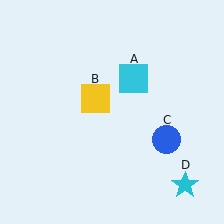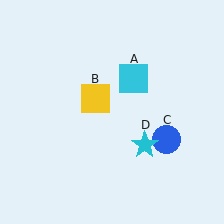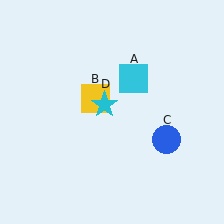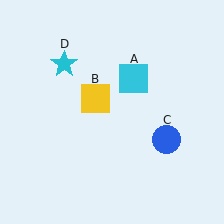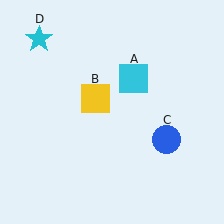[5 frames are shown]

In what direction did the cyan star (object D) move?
The cyan star (object D) moved up and to the left.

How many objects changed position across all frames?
1 object changed position: cyan star (object D).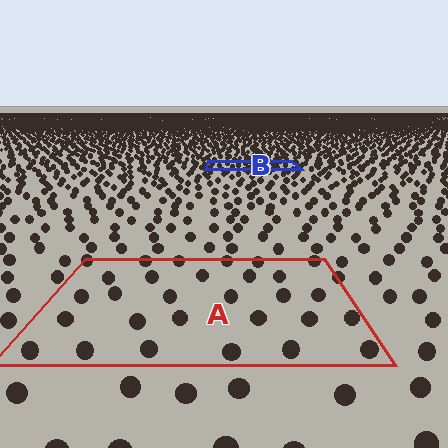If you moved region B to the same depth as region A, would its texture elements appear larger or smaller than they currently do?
They would appear larger. At a closer depth, the same texture elements are projected at a bigger on-screen size.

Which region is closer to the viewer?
Region A is closer. The texture elements there are larger and more spread out.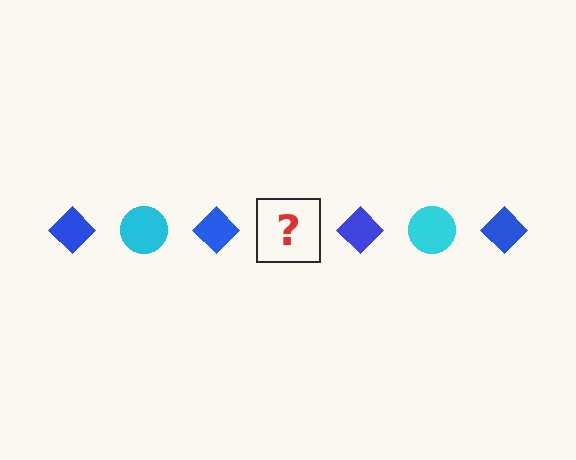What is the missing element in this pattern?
The missing element is a cyan circle.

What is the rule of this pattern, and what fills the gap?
The rule is that the pattern alternates between blue diamond and cyan circle. The gap should be filled with a cyan circle.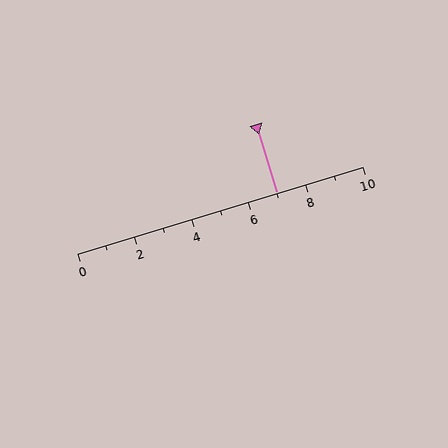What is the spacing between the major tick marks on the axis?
The major ticks are spaced 2 apart.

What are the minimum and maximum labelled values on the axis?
The axis runs from 0 to 10.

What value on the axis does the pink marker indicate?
The marker indicates approximately 7.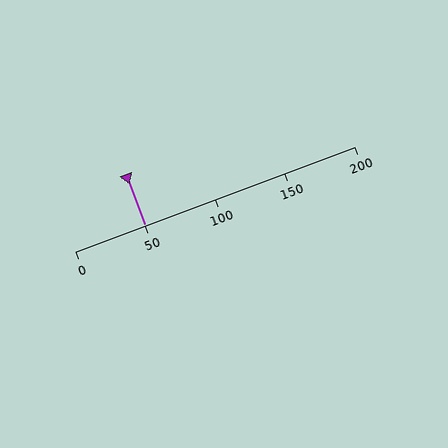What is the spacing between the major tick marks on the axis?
The major ticks are spaced 50 apart.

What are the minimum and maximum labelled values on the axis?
The axis runs from 0 to 200.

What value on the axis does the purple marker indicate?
The marker indicates approximately 50.